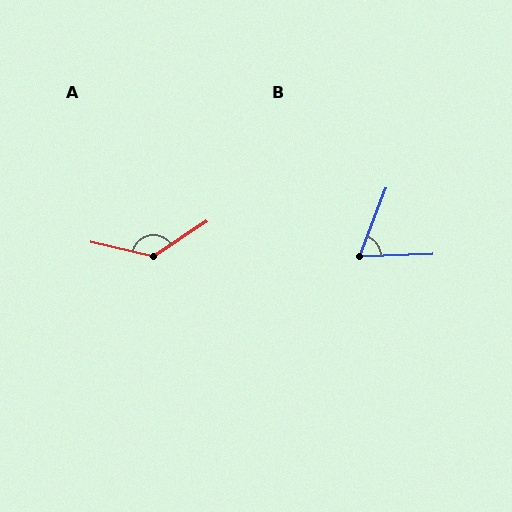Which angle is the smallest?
B, at approximately 66 degrees.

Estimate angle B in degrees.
Approximately 66 degrees.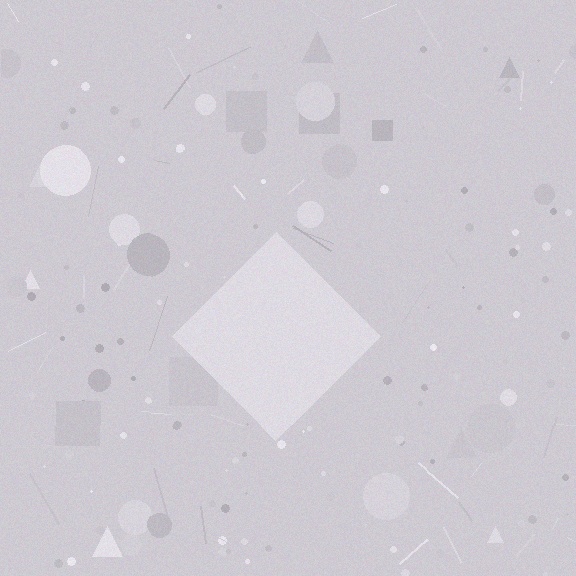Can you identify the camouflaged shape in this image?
The camouflaged shape is a diamond.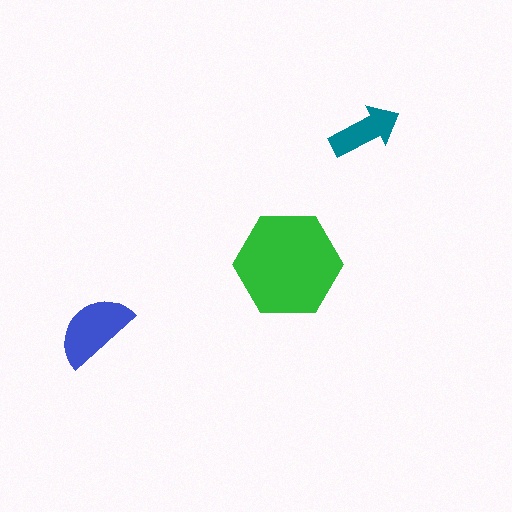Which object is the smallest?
The teal arrow.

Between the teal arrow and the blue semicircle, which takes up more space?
The blue semicircle.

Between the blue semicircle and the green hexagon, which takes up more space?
The green hexagon.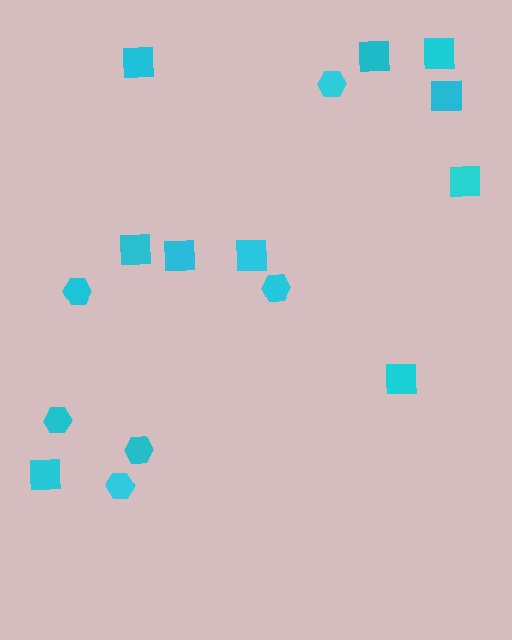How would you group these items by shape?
There are 2 groups: one group of hexagons (6) and one group of squares (10).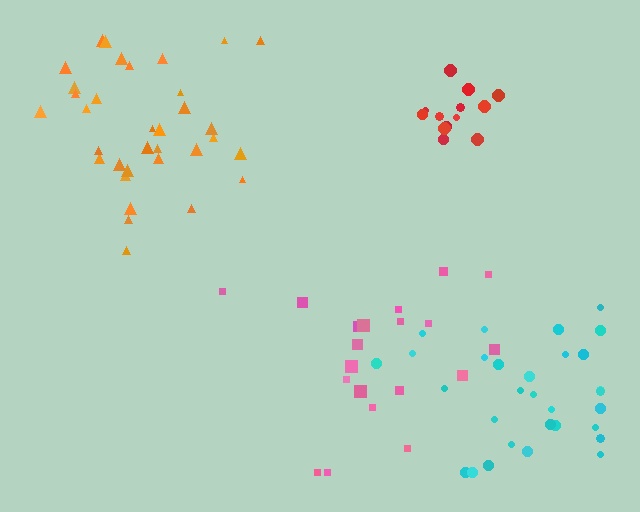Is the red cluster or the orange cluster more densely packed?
Red.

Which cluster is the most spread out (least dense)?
Pink.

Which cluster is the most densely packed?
Red.